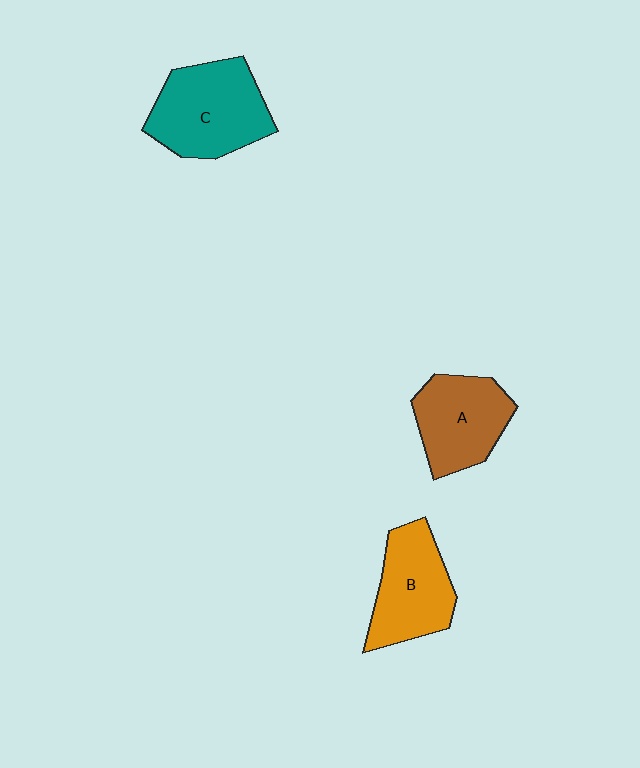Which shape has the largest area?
Shape C (teal).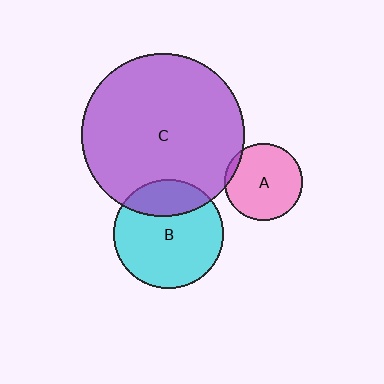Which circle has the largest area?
Circle C (purple).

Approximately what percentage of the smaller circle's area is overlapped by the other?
Approximately 25%.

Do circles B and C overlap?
Yes.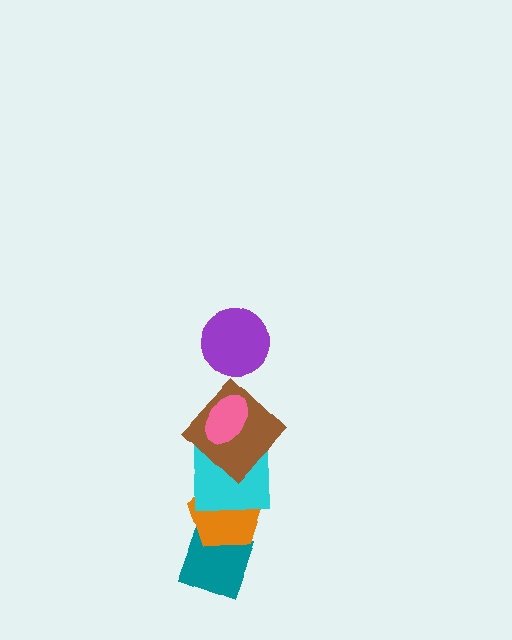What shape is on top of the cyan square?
The brown diamond is on top of the cyan square.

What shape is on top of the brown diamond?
The pink ellipse is on top of the brown diamond.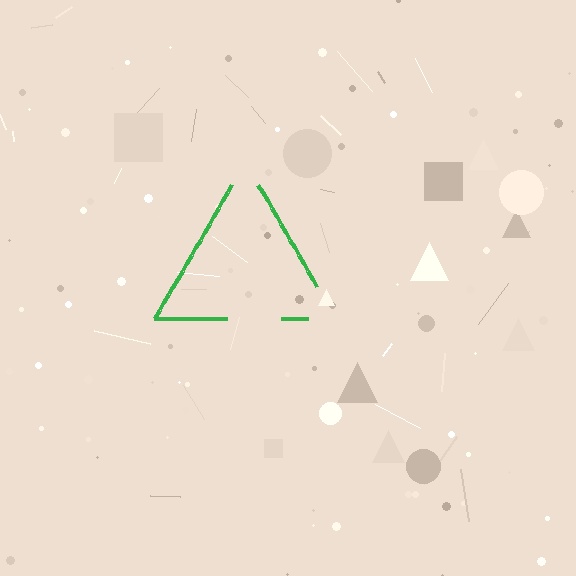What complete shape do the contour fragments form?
The contour fragments form a triangle.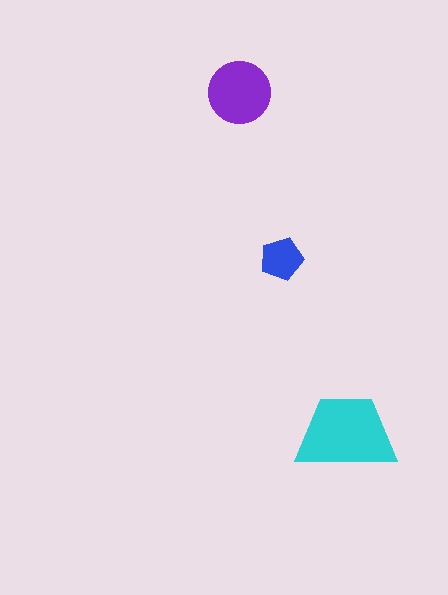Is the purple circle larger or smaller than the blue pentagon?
Larger.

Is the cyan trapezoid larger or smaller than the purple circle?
Larger.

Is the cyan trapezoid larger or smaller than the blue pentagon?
Larger.